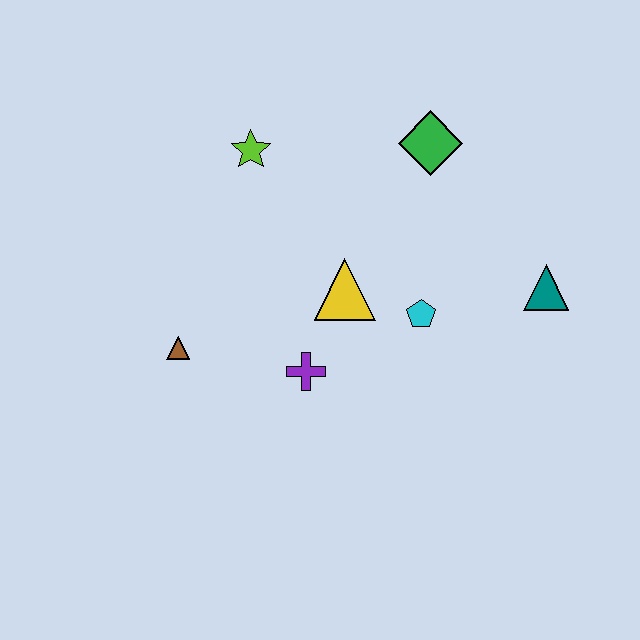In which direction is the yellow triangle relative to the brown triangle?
The yellow triangle is to the right of the brown triangle.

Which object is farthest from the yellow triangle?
The teal triangle is farthest from the yellow triangle.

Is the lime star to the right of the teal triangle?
No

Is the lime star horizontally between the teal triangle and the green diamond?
No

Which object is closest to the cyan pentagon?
The yellow triangle is closest to the cyan pentagon.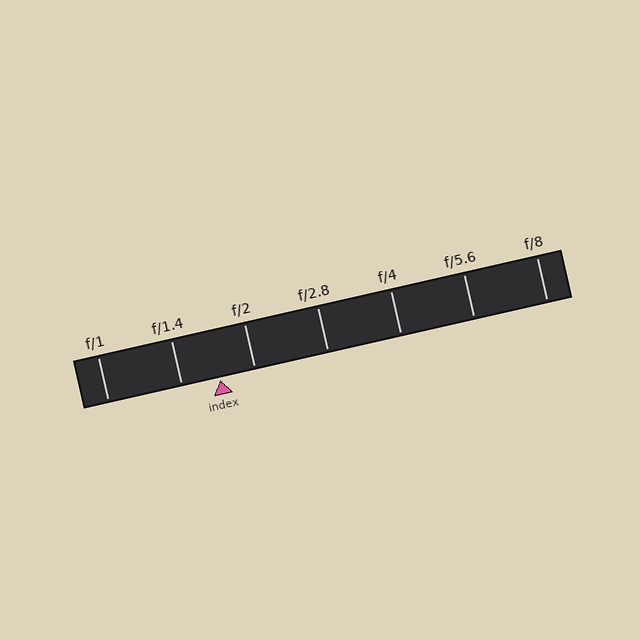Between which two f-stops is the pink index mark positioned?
The index mark is between f/1.4 and f/2.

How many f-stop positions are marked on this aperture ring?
There are 7 f-stop positions marked.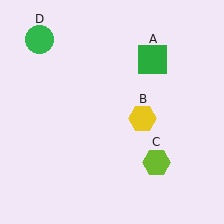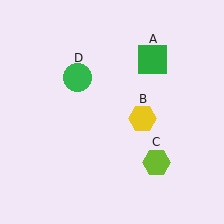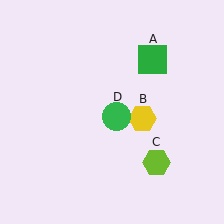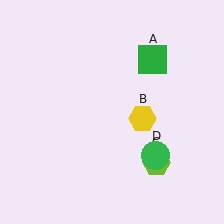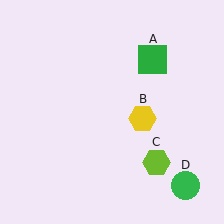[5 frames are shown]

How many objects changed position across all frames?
1 object changed position: green circle (object D).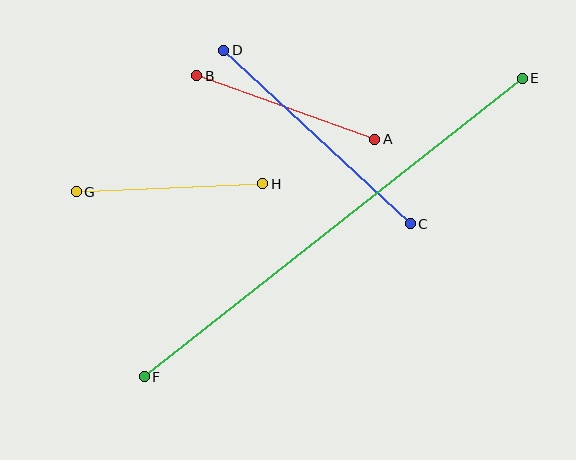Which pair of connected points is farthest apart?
Points E and F are farthest apart.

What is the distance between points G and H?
The distance is approximately 187 pixels.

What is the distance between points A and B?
The distance is approximately 189 pixels.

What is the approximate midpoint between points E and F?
The midpoint is at approximately (333, 227) pixels.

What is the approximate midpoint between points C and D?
The midpoint is at approximately (317, 137) pixels.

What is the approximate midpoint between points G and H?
The midpoint is at approximately (169, 188) pixels.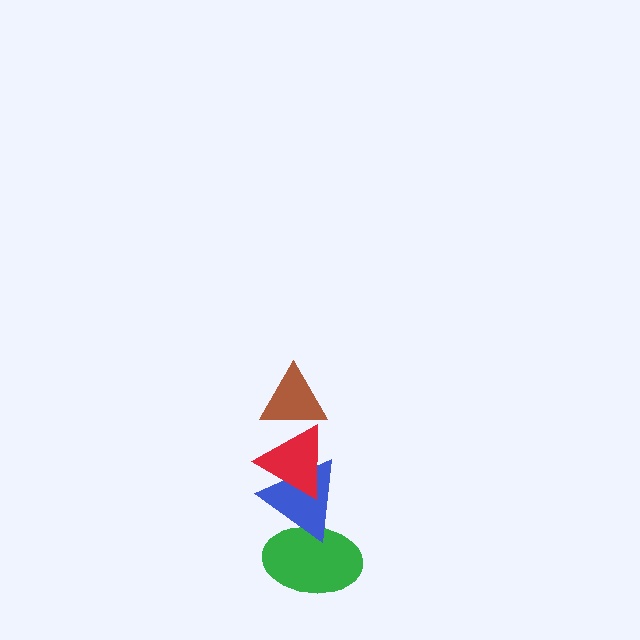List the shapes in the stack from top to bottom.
From top to bottom: the brown triangle, the red triangle, the blue triangle, the green ellipse.